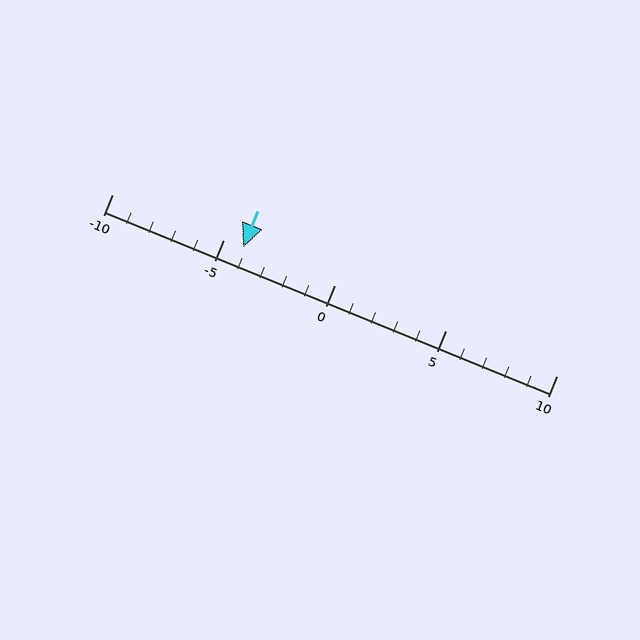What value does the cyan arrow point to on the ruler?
The cyan arrow points to approximately -4.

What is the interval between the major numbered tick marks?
The major tick marks are spaced 5 units apart.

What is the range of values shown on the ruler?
The ruler shows values from -10 to 10.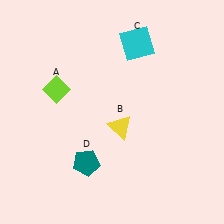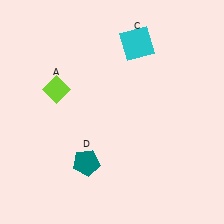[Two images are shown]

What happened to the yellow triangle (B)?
The yellow triangle (B) was removed in Image 2. It was in the bottom-right area of Image 1.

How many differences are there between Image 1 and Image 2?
There is 1 difference between the two images.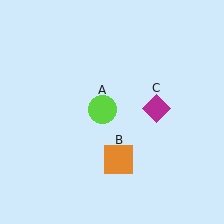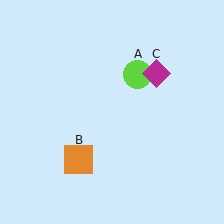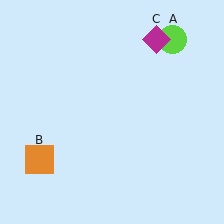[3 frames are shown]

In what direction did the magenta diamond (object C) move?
The magenta diamond (object C) moved up.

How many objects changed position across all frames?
3 objects changed position: lime circle (object A), orange square (object B), magenta diamond (object C).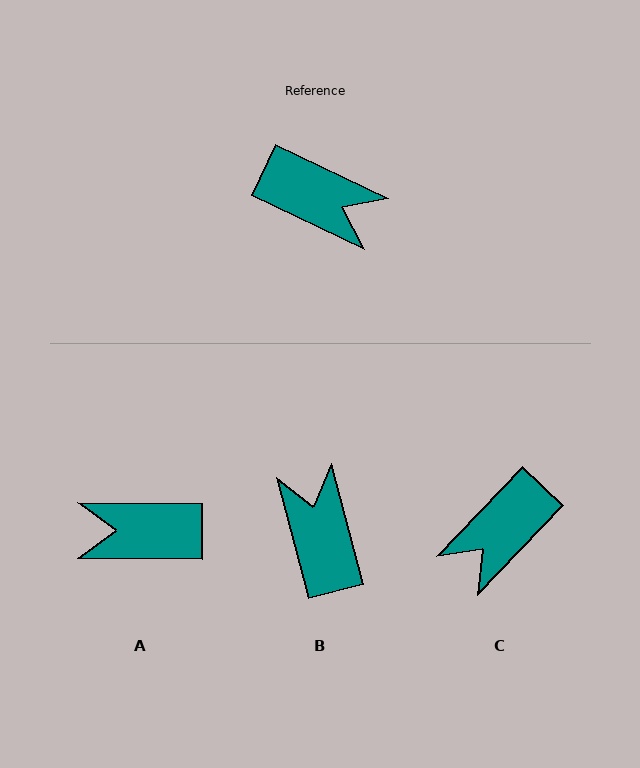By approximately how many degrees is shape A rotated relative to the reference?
Approximately 155 degrees clockwise.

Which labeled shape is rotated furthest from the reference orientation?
A, about 155 degrees away.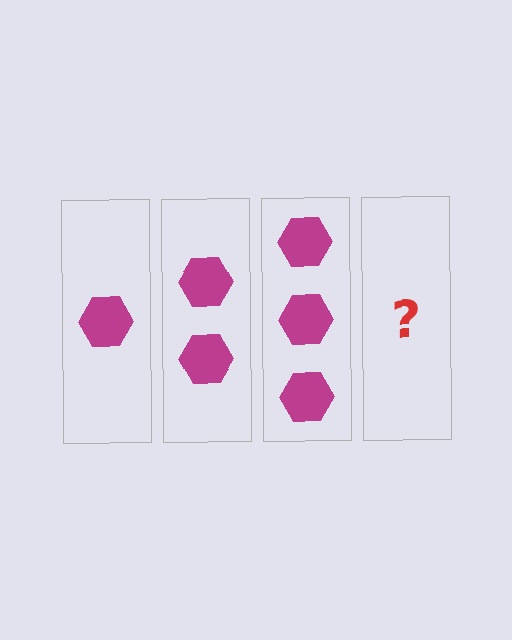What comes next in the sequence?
The next element should be 4 hexagons.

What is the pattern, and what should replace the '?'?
The pattern is that each step adds one more hexagon. The '?' should be 4 hexagons.